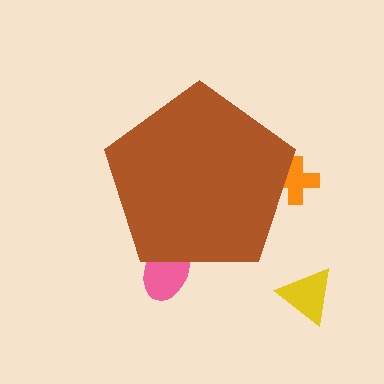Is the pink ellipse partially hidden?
Yes, the pink ellipse is partially hidden behind the brown pentagon.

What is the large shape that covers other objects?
A brown pentagon.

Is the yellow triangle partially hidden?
No, the yellow triangle is fully visible.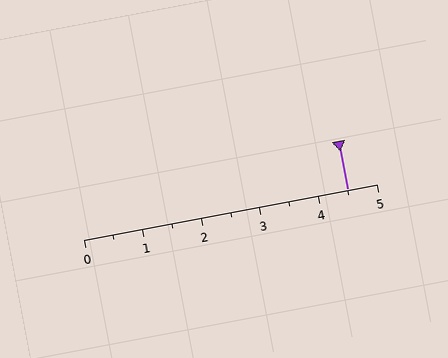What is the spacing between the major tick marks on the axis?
The major ticks are spaced 1 apart.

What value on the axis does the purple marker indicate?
The marker indicates approximately 4.5.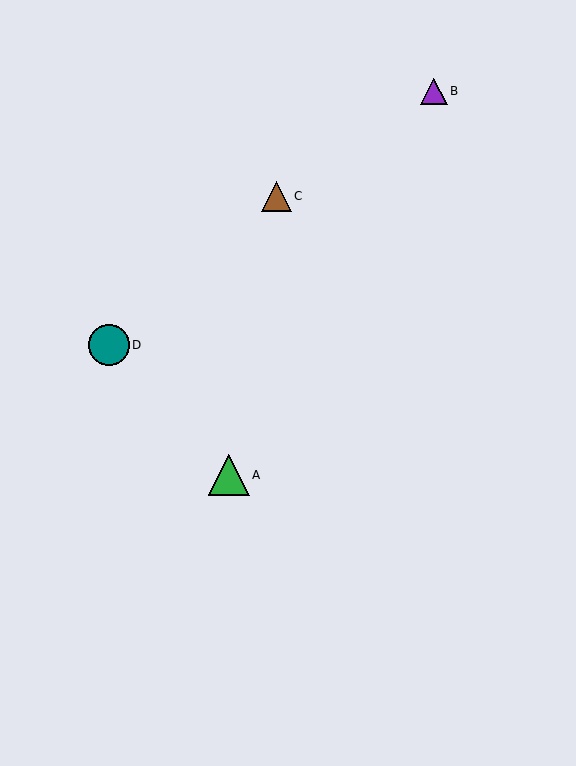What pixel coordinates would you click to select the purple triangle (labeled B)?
Click at (434, 91) to select the purple triangle B.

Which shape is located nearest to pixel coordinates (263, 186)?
The brown triangle (labeled C) at (276, 196) is nearest to that location.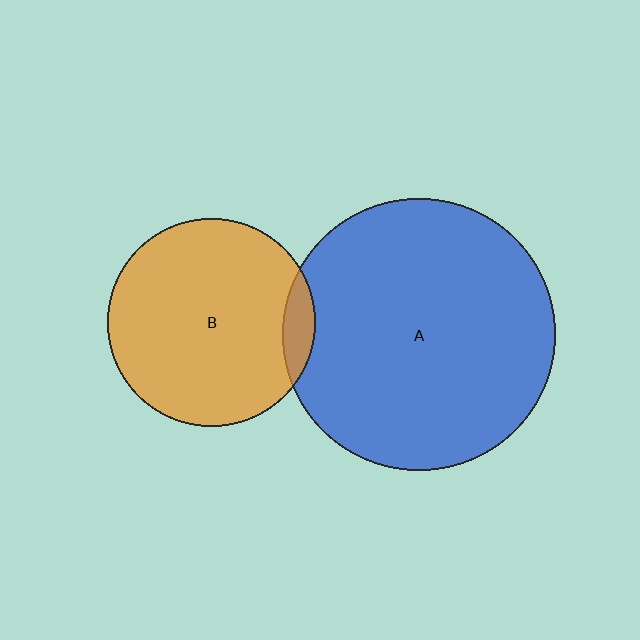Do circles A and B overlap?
Yes.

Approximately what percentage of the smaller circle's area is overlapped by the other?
Approximately 10%.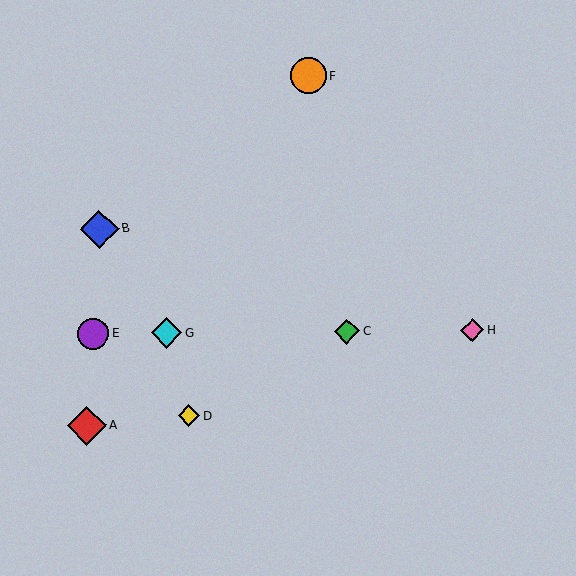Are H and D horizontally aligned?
No, H is at y≈330 and D is at y≈416.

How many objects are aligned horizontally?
4 objects (C, E, G, H) are aligned horizontally.